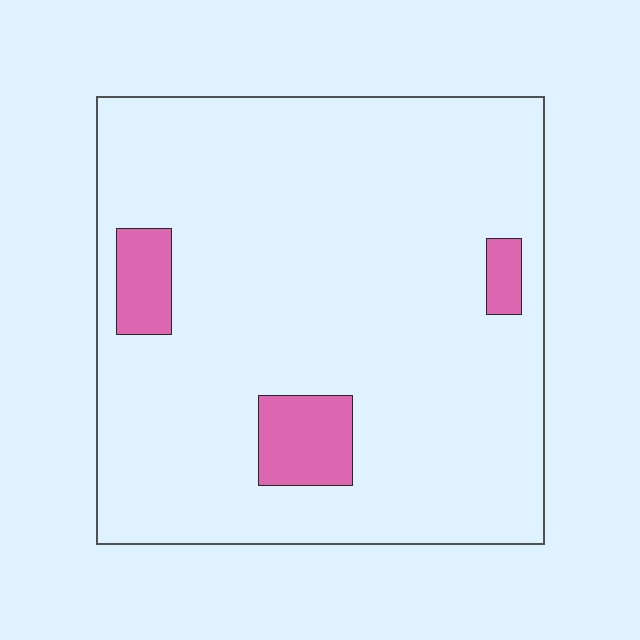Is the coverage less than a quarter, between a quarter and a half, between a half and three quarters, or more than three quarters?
Less than a quarter.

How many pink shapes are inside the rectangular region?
3.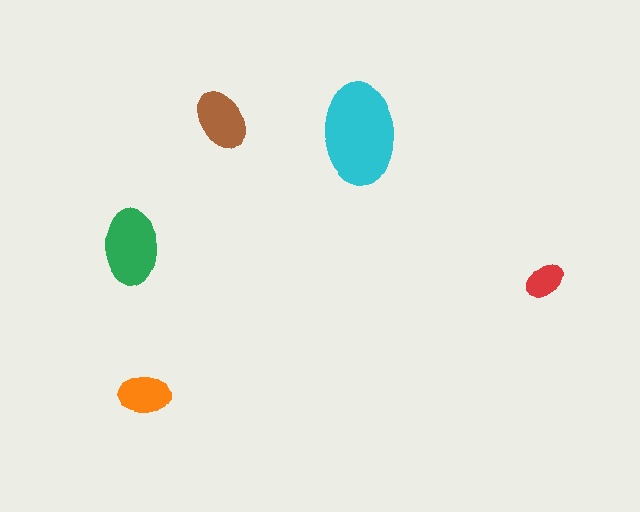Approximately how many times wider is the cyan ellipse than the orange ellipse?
About 2 times wider.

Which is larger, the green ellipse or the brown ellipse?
The green one.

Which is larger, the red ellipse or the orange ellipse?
The orange one.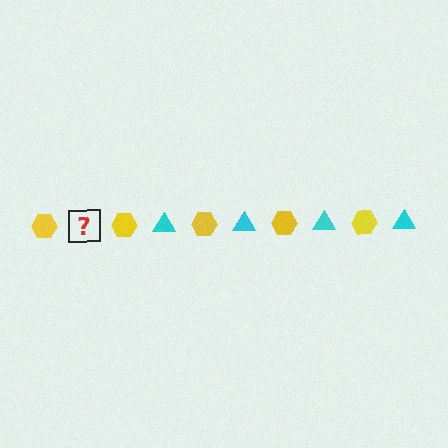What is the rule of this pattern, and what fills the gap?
The rule is that the pattern alternates between yellow hexagon and cyan triangle. The gap should be filled with a cyan triangle.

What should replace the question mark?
The question mark should be replaced with a cyan triangle.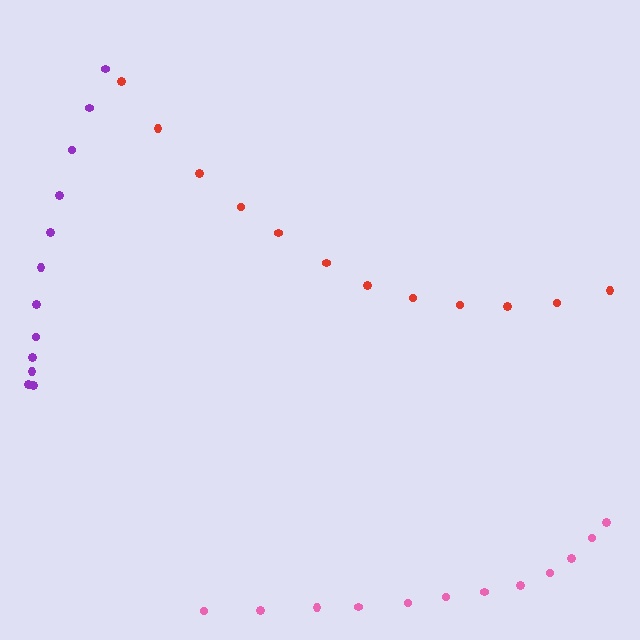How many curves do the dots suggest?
There are 3 distinct paths.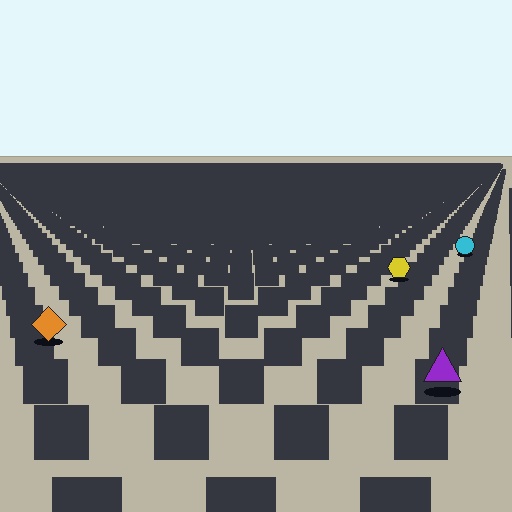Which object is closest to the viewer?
The purple triangle is closest. The texture marks near it are larger and more spread out.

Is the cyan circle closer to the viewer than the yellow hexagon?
No. The yellow hexagon is closer — you can tell from the texture gradient: the ground texture is coarser near it.